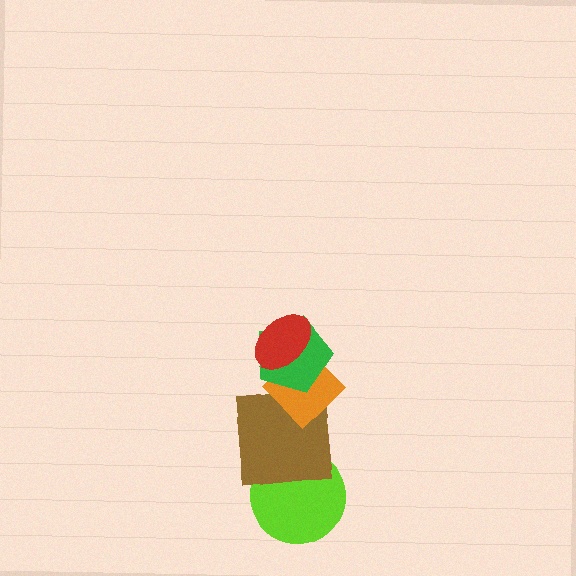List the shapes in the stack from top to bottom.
From top to bottom: the red ellipse, the green pentagon, the orange diamond, the brown square, the lime circle.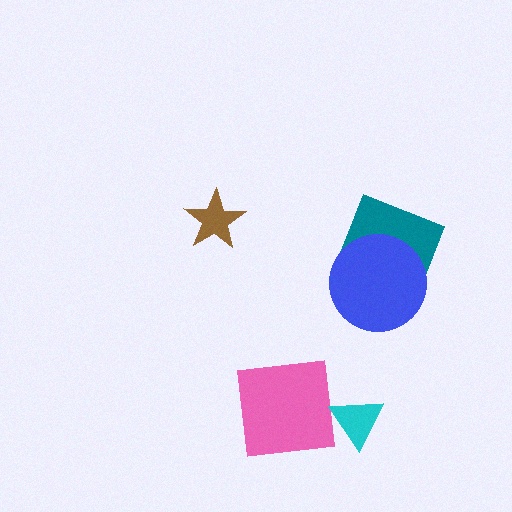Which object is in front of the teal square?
The blue circle is in front of the teal square.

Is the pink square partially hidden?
No, no other shape covers it.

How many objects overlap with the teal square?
1 object overlaps with the teal square.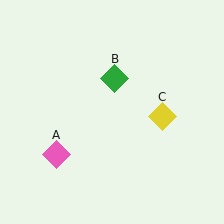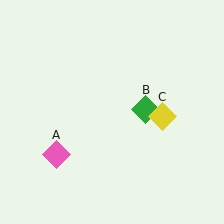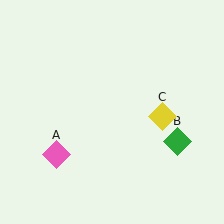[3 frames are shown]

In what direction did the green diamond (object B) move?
The green diamond (object B) moved down and to the right.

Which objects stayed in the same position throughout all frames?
Pink diamond (object A) and yellow diamond (object C) remained stationary.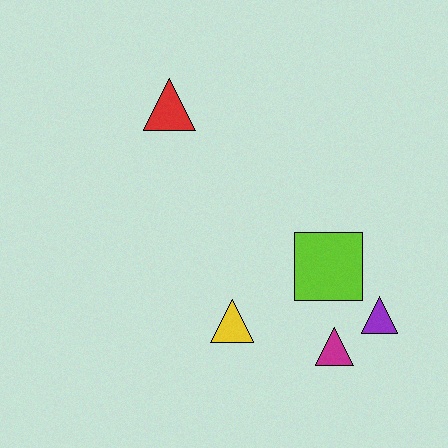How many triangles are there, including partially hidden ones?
There are 4 triangles.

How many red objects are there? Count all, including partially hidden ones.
There is 1 red object.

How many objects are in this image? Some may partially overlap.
There are 5 objects.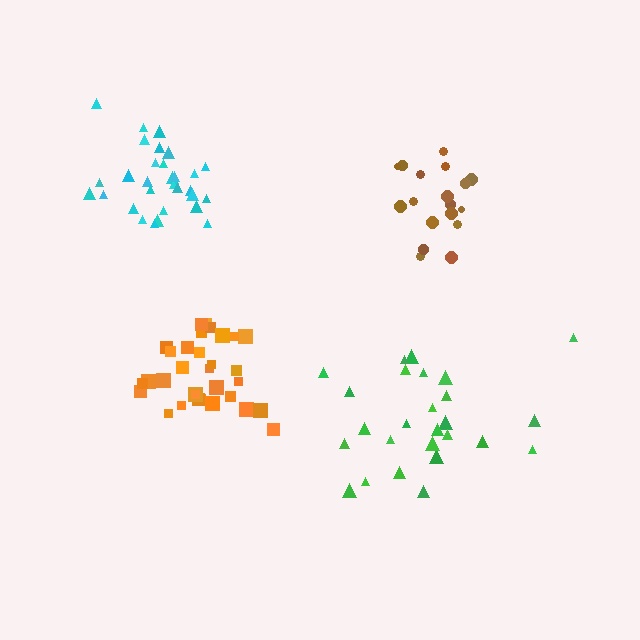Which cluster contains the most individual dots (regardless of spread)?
Orange (34).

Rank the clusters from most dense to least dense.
brown, cyan, orange, green.